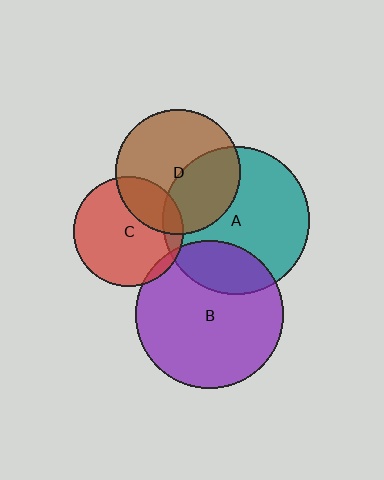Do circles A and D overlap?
Yes.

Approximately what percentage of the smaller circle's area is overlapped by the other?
Approximately 40%.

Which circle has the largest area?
Circle B (purple).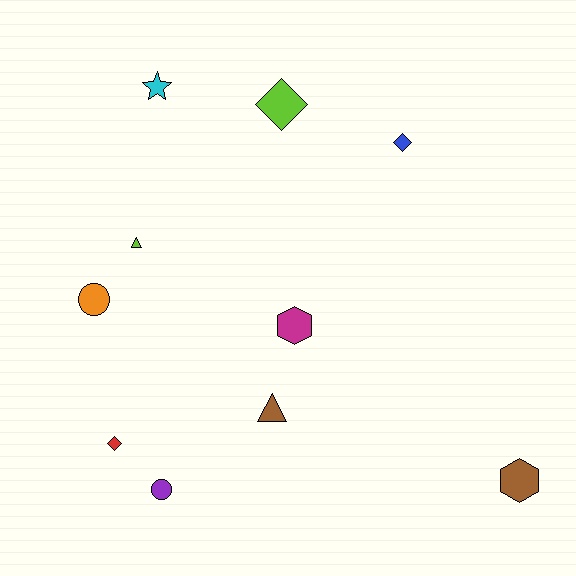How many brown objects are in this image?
There are 2 brown objects.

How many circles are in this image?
There are 2 circles.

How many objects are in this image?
There are 10 objects.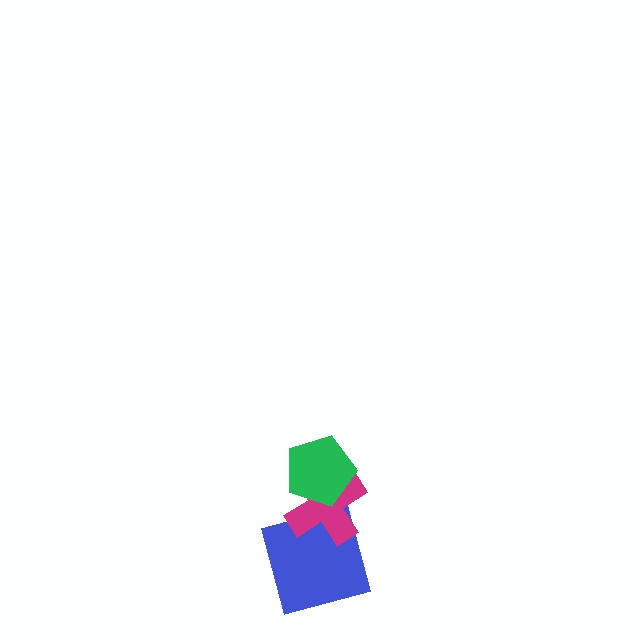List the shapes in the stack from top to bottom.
From top to bottom: the green pentagon, the magenta cross, the blue square.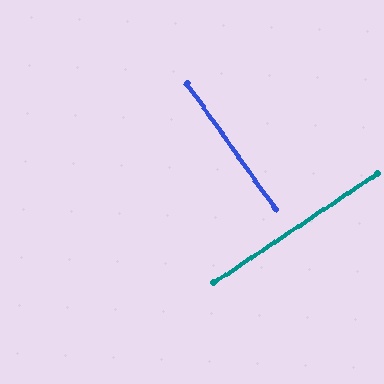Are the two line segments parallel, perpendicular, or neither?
Perpendicular — they meet at approximately 88°.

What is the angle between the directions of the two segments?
Approximately 88 degrees.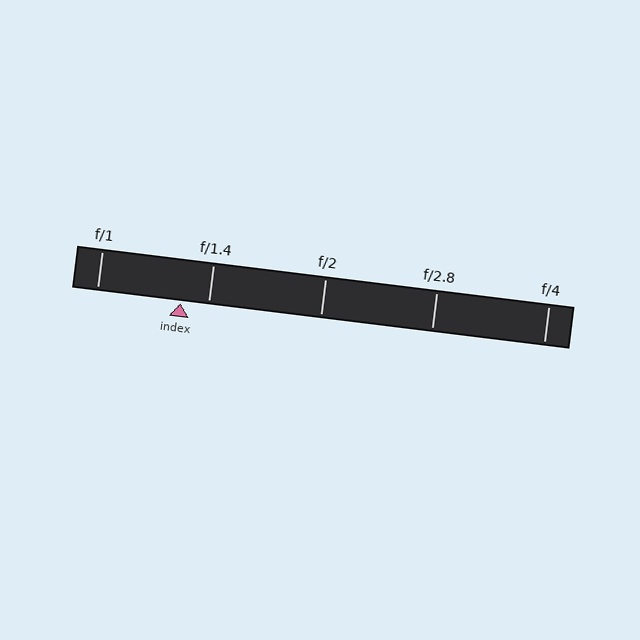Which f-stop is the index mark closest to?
The index mark is closest to f/1.4.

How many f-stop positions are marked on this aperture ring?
There are 5 f-stop positions marked.